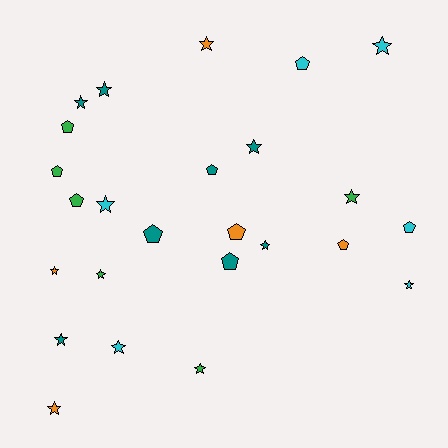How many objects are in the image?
There are 25 objects.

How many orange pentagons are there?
There are 2 orange pentagons.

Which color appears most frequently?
Teal, with 8 objects.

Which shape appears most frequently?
Star, with 15 objects.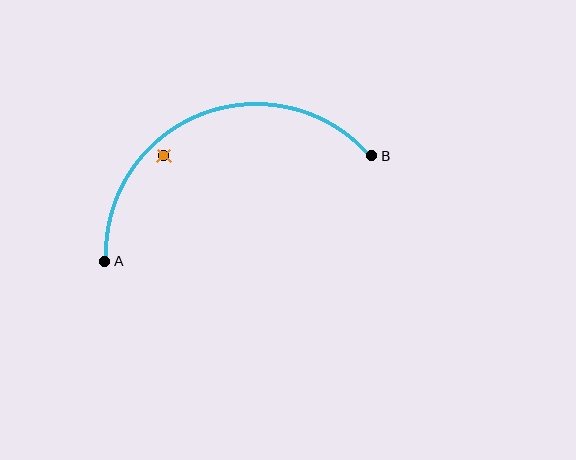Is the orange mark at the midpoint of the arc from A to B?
No — the orange mark does not lie on the arc at all. It sits slightly inside the curve.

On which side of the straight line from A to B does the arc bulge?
The arc bulges above the straight line connecting A and B.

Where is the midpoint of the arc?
The arc midpoint is the point on the curve farthest from the straight line joining A and B. It sits above that line.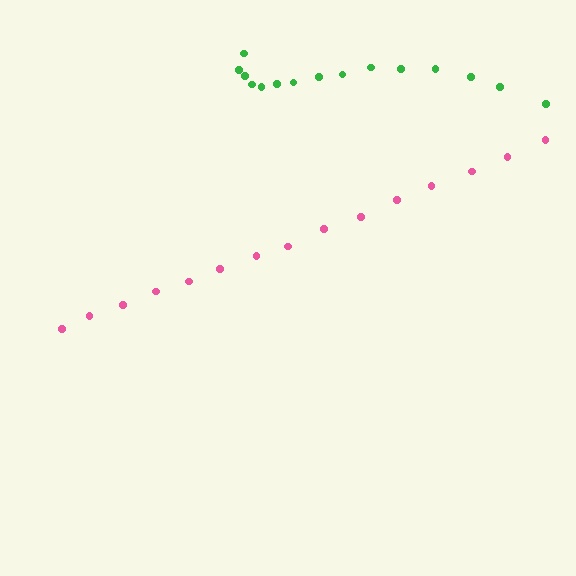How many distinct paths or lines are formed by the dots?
There are 2 distinct paths.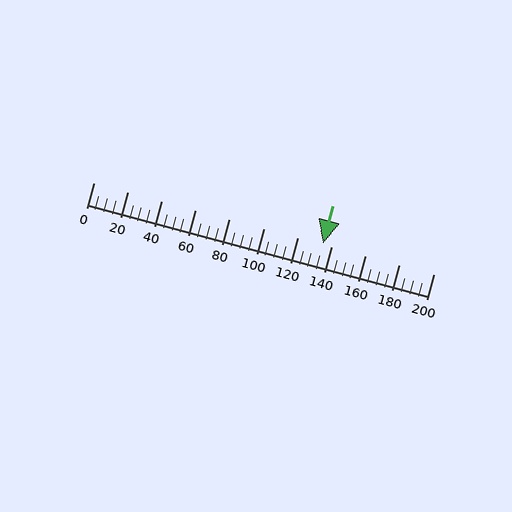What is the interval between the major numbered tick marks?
The major tick marks are spaced 20 units apart.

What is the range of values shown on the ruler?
The ruler shows values from 0 to 200.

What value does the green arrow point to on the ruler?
The green arrow points to approximately 135.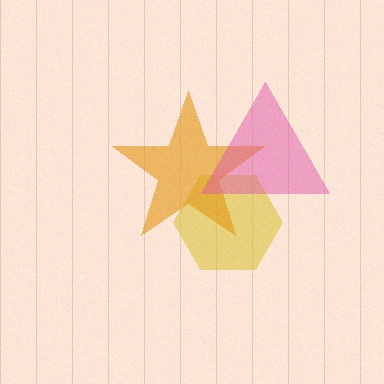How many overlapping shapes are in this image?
There are 3 overlapping shapes in the image.